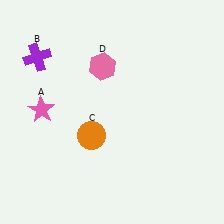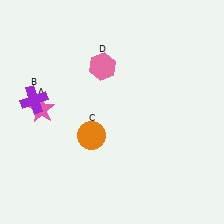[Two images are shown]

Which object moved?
The purple cross (B) moved down.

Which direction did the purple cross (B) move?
The purple cross (B) moved down.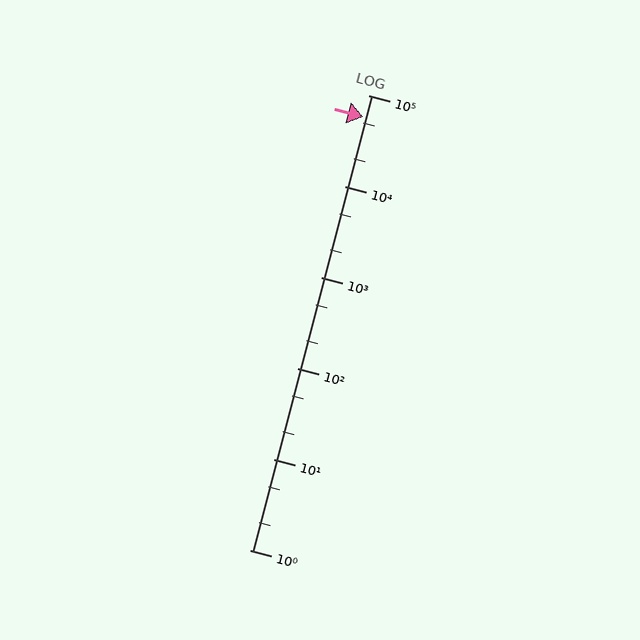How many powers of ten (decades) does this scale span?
The scale spans 5 decades, from 1 to 100000.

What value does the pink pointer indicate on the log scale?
The pointer indicates approximately 58000.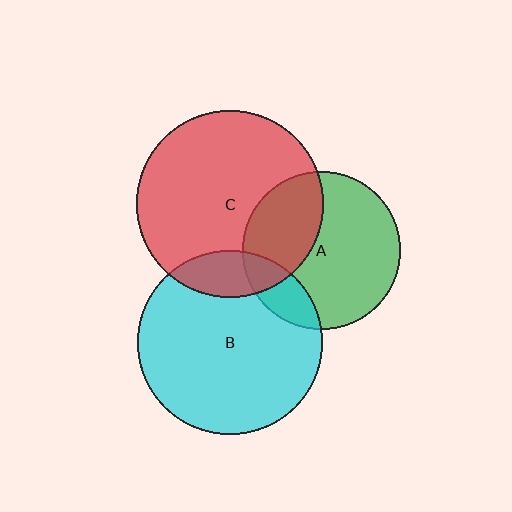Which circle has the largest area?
Circle C (red).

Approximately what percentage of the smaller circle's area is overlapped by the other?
Approximately 35%.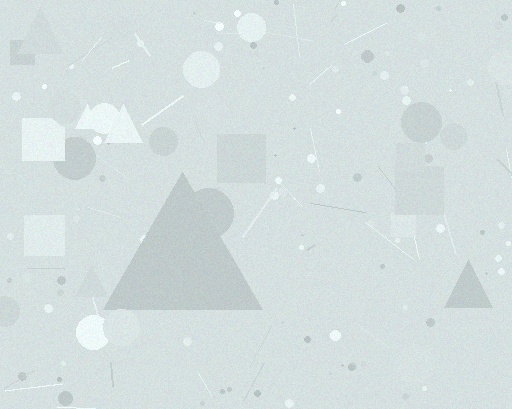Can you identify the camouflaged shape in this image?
The camouflaged shape is a triangle.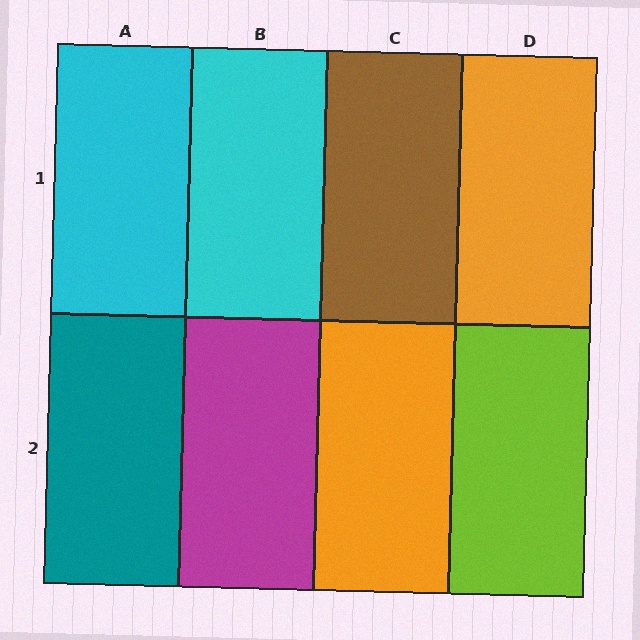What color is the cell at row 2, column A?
Teal.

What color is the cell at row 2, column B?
Magenta.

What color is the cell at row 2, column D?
Lime.